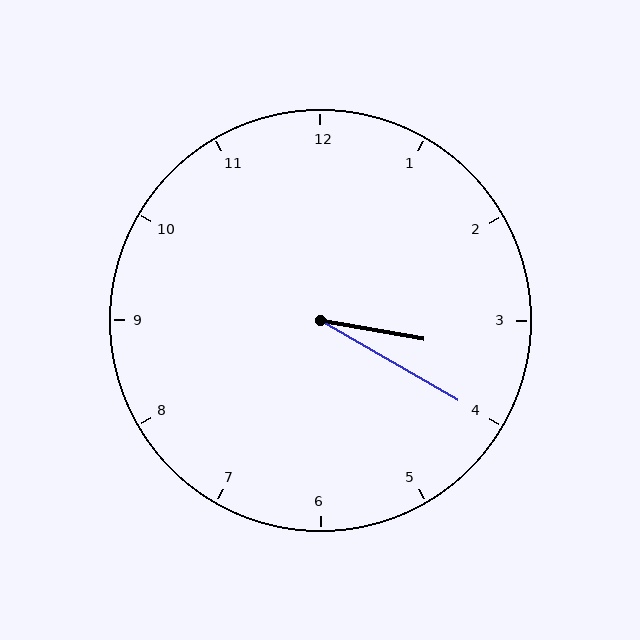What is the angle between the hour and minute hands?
Approximately 20 degrees.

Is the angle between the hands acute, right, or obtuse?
It is acute.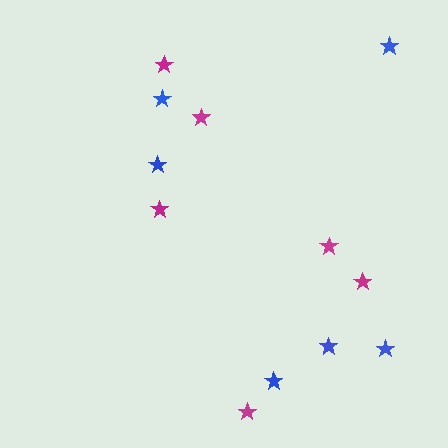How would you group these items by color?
There are 2 groups: one group of magenta stars (6) and one group of blue stars (6).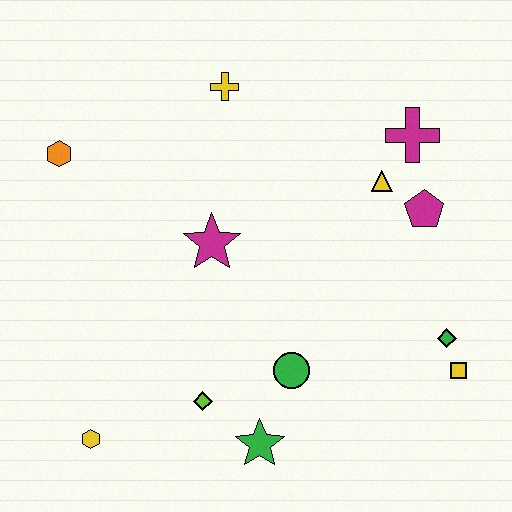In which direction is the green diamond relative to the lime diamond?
The green diamond is to the right of the lime diamond.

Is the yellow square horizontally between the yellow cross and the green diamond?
No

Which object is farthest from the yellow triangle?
The yellow hexagon is farthest from the yellow triangle.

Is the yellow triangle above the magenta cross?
No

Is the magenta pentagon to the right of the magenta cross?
Yes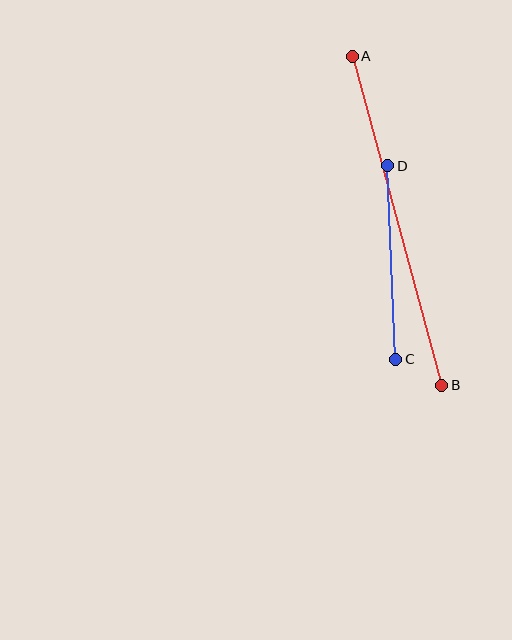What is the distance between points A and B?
The distance is approximately 341 pixels.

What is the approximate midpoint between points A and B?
The midpoint is at approximately (397, 221) pixels.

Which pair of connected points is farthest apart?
Points A and B are farthest apart.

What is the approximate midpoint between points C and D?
The midpoint is at approximately (392, 262) pixels.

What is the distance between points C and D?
The distance is approximately 194 pixels.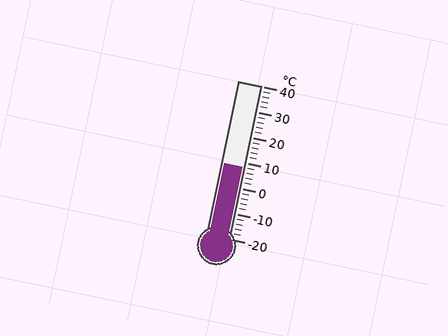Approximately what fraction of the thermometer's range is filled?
The thermometer is filled to approximately 45% of its range.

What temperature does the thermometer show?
The thermometer shows approximately 8°C.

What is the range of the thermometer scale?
The thermometer scale ranges from -20°C to 40°C.